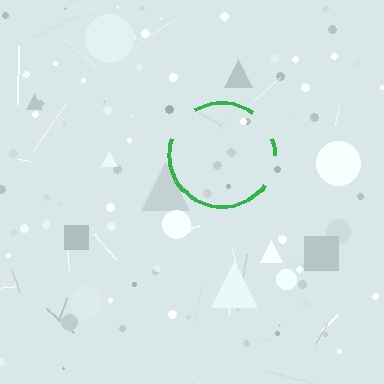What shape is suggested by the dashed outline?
The dashed outline suggests a circle.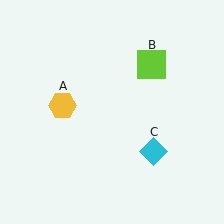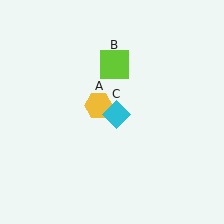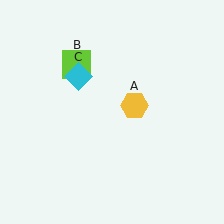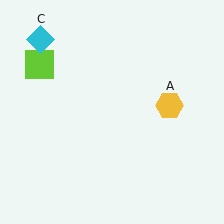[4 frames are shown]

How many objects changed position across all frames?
3 objects changed position: yellow hexagon (object A), lime square (object B), cyan diamond (object C).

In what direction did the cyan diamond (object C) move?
The cyan diamond (object C) moved up and to the left.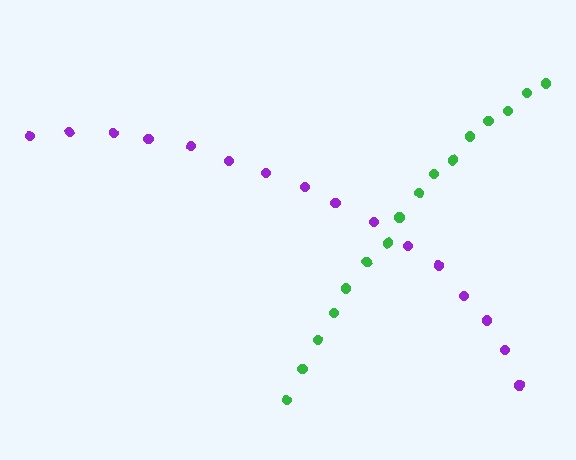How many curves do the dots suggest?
There are 2 distinct paths.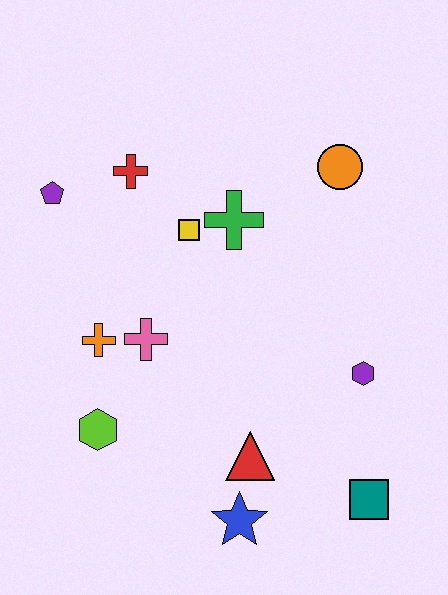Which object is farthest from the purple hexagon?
The purple pentagon is farthest from the purple hexagon.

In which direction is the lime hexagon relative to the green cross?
The lime hexagon is below the green cross.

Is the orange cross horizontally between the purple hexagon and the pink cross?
No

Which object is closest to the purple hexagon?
The teal square is closest to the purple hexagon.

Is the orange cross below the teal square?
No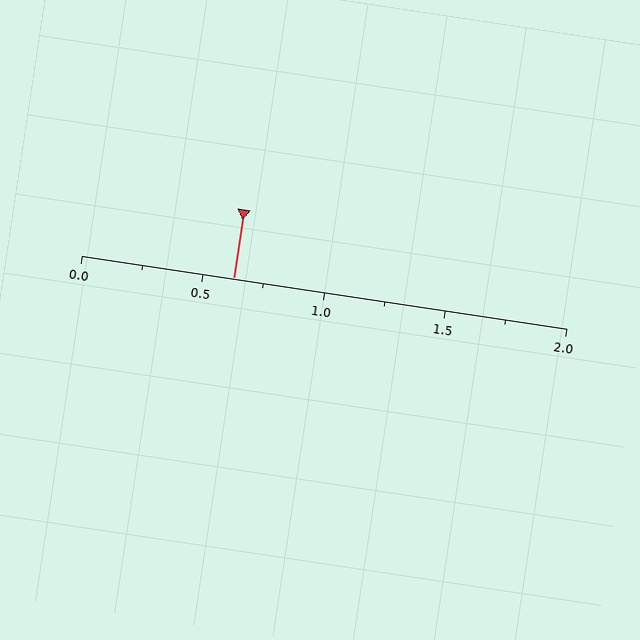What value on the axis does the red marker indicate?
The marker indicates approximately 0.62.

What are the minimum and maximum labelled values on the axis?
The axis runs from 0.0 to 2.0.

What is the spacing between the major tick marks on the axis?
The major ticks are spaced 0.5 apart.